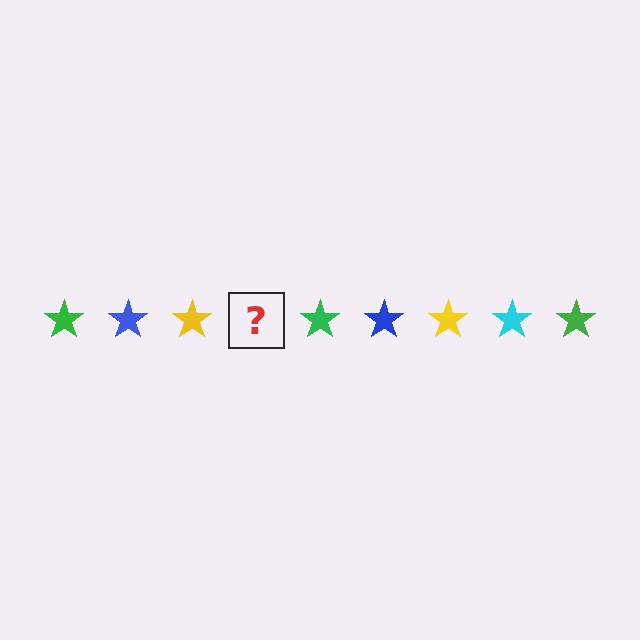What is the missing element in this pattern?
The missing element is a cyan star.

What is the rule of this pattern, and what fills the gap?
The rule is that the pattern cycles through green, blue, yellow, cyan stars. The gap should be filled with a cyan star.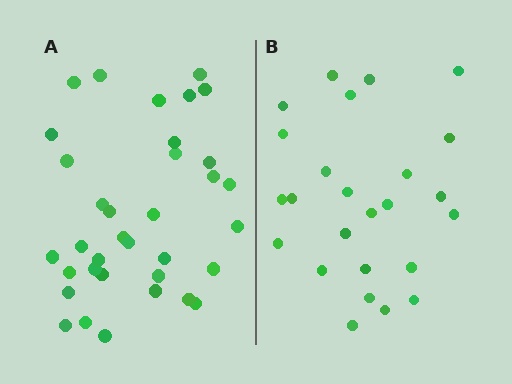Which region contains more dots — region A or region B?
Region A (the left region) has more dots.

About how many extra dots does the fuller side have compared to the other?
Region A has roughly 10 or so more dots than region B.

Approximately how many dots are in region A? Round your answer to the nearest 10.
About 40 dots. (The exact count is 35, which rounds to 40.)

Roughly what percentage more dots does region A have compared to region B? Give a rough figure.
About 40% more.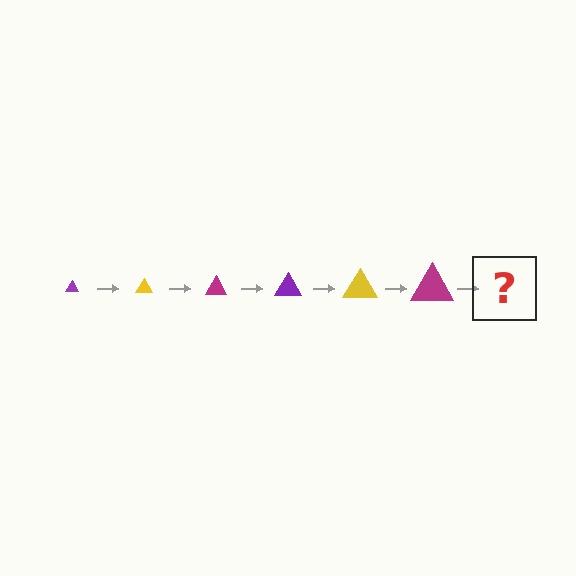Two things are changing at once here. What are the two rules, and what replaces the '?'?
The two rules are that the triangle grows larger each step and the color cycles through purple, yellow, and magenta. The '?' should be a purple triangle, larger than the previous one.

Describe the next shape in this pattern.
It should be a purple triangle, larger than the previous one.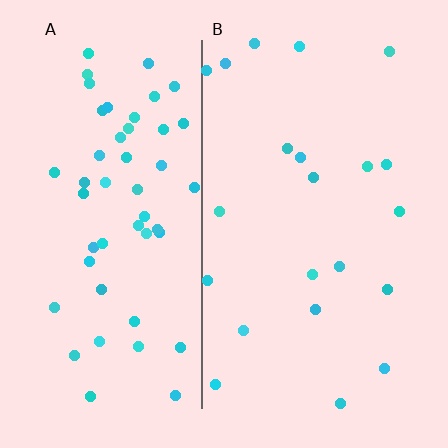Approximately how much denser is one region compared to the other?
Approximately 2.4× — region A over region B.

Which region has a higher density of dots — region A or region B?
A (the left).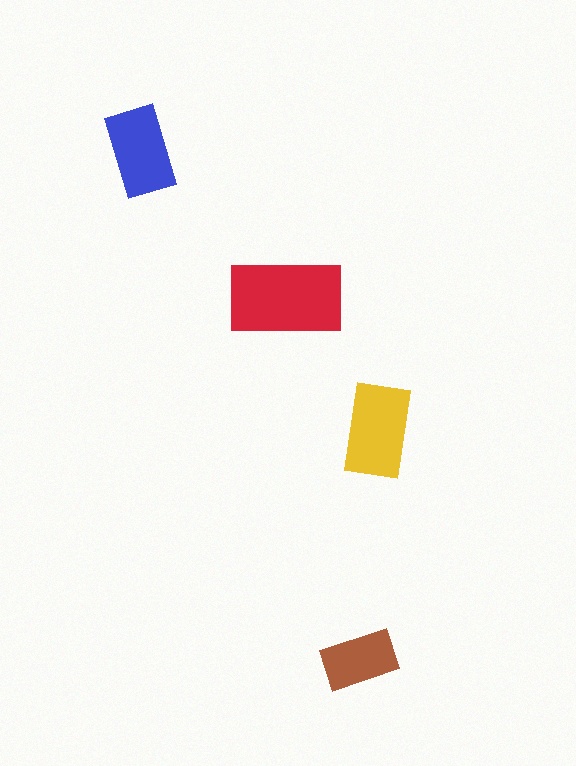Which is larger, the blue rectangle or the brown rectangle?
The blue one.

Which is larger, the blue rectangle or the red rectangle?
The red one.